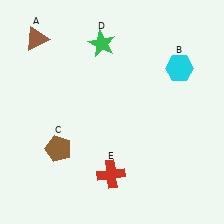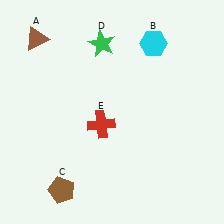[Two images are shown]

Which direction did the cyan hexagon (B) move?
The cyan hexagon (B) moved left.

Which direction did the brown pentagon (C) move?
The brown pentagon (C) moved down.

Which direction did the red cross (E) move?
The red cross (E) moved up.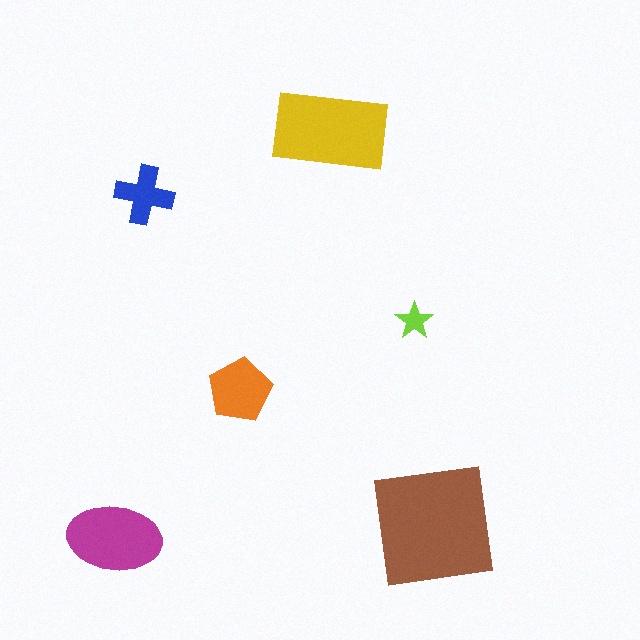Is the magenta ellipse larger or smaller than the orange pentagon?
Larger.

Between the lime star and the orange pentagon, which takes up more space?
The orange pentagon.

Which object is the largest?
The brown square.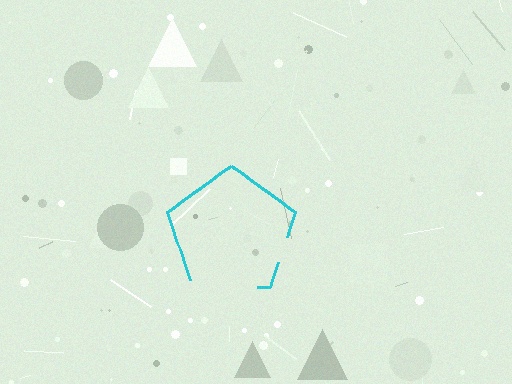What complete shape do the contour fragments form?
The contour fragments form a pentagon.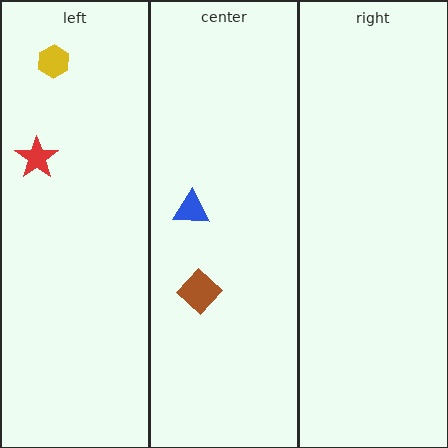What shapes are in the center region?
The brown diamond, the blue triangle.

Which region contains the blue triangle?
The center region.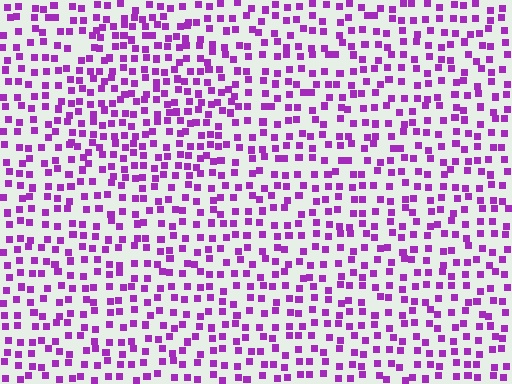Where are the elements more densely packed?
The elements are more densely packed inside the circle boundary.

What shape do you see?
I see a circle.